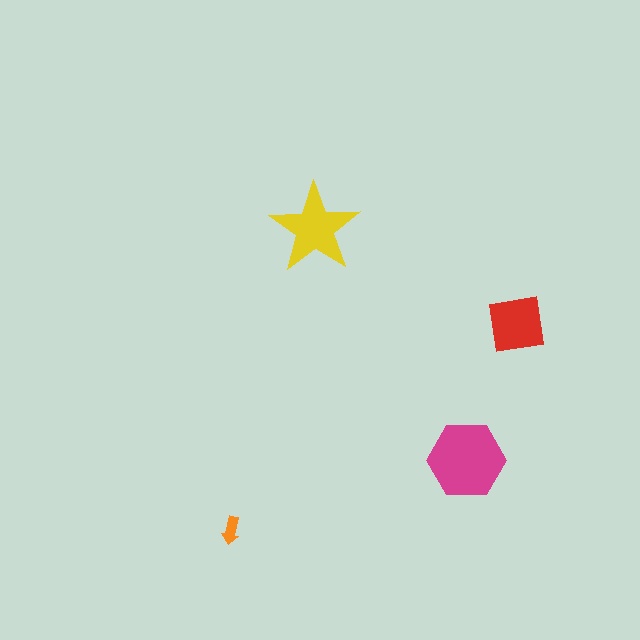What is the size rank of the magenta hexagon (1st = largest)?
1st.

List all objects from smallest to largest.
The orange arrow, the red square, the yellow star, the magenta hexagon.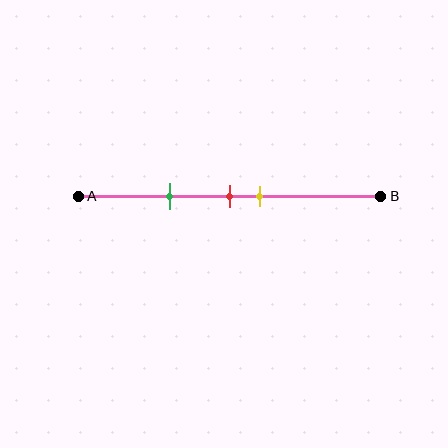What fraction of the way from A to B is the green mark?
The green mark is approximately 30% (0.3) of the way from A to B.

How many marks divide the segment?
There are 3 marks dividing the segment.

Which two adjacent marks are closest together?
The red and yellow marks are the closest adjacent pair.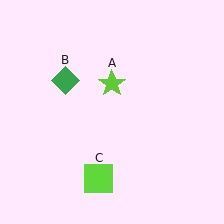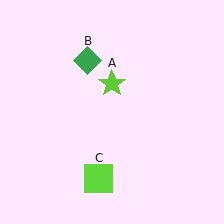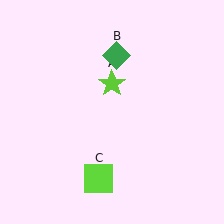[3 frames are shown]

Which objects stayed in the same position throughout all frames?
Lime star (object A) and lime square (object C) remained stationary.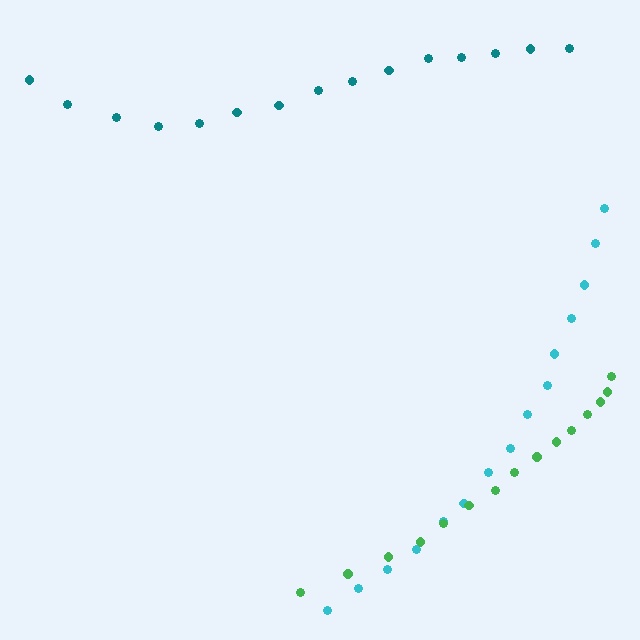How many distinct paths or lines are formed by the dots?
There are 3 distinct paths.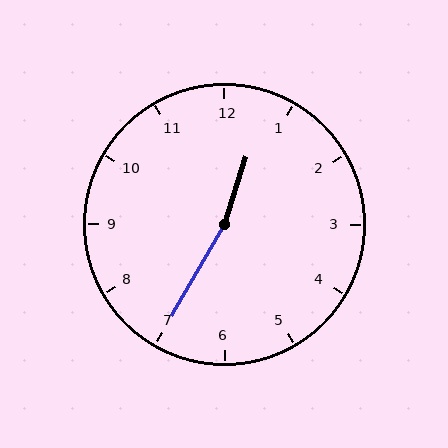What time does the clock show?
12:35.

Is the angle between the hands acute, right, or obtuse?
It is obtuse.